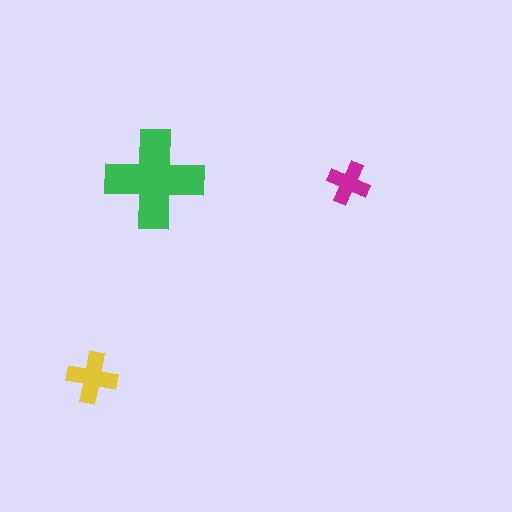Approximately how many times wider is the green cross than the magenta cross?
About 2.5 times wider.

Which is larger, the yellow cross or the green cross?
The green one.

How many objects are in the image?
There are 3 objects in the image.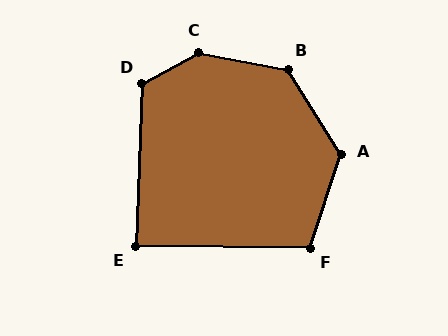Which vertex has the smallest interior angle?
E, at approximately 89 degrees.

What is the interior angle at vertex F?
Approximately 107 degrees (obtuse).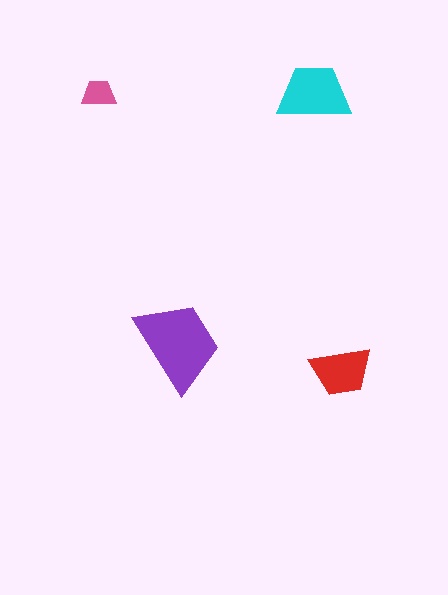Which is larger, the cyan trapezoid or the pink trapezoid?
The cyan one.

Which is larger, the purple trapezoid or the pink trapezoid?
The purple one.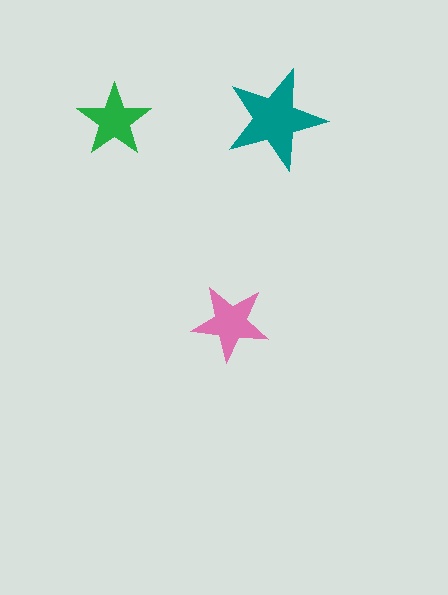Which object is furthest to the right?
The teal star is rightmost.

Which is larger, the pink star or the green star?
The pink one.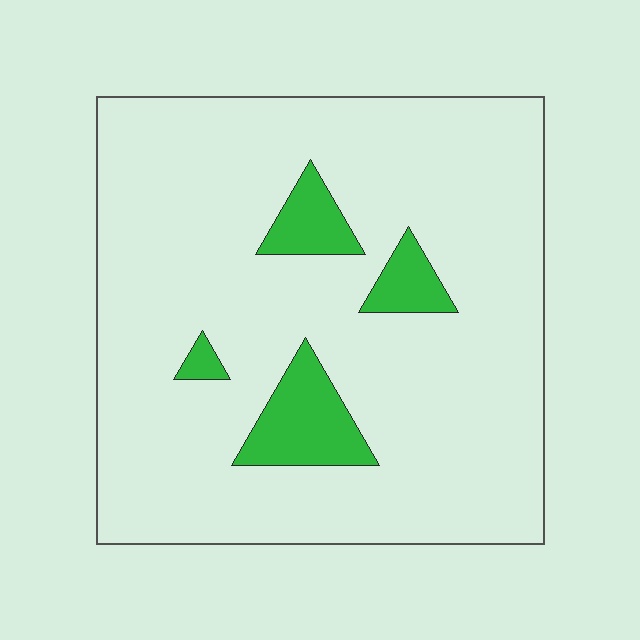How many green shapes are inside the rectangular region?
4.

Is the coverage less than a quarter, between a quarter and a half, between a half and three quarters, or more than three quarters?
Less than a quarter.